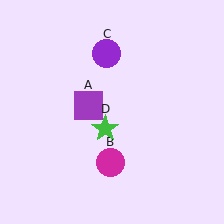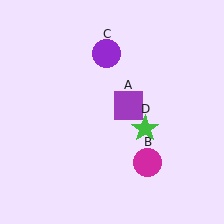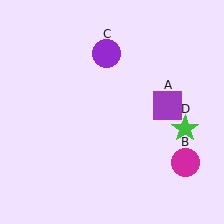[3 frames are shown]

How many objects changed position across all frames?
3 objects changed position: purple square (object A), magenta circle (object B), green star (object D).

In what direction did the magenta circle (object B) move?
The magenta circle (object B) moved right.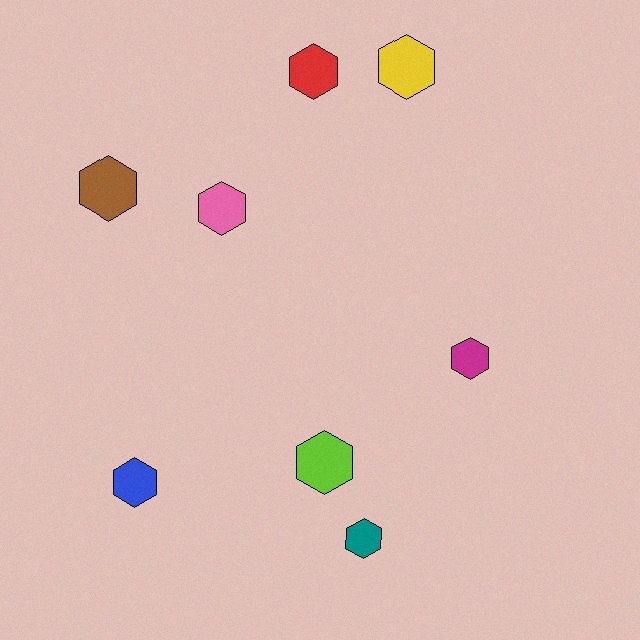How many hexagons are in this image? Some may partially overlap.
There are 8 hexagons.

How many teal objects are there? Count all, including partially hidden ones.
There is 1 teal object.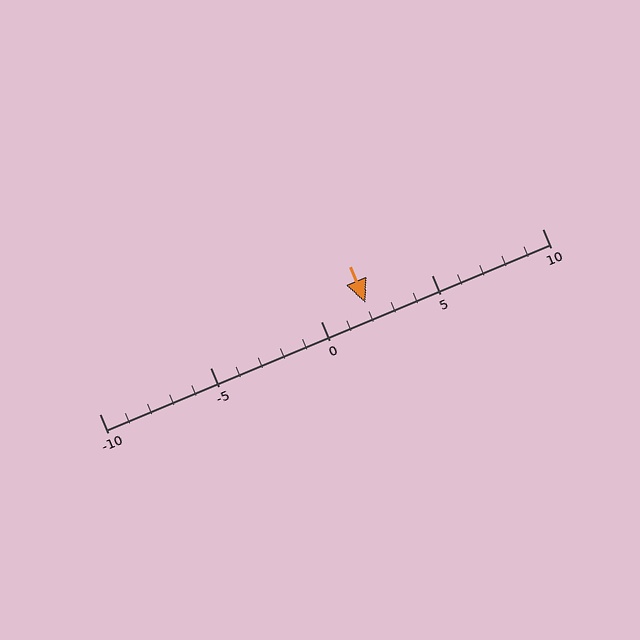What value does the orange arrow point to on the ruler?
The orange arrow points to approximately 2.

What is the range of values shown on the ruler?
The ruler shows values from -10 to 10.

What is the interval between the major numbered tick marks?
The major tick marks are spaced 5 units apart.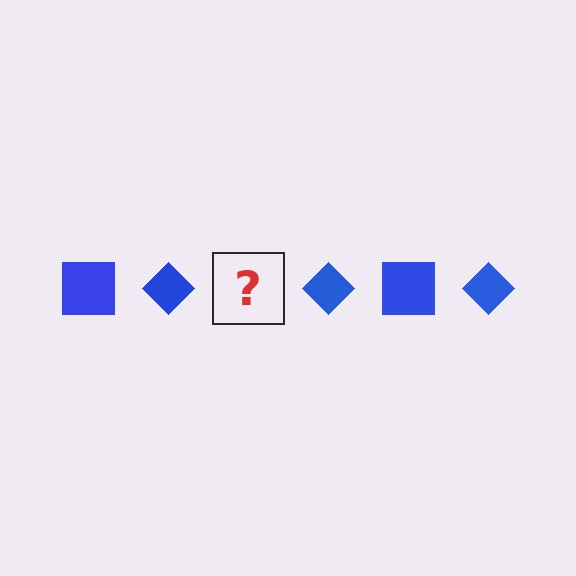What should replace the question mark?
The question mark should be replaced with a blue square.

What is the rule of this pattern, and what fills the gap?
The rule is that the pattern cycles through square, diamond shapes in blue. The gap should be filled with a blue square.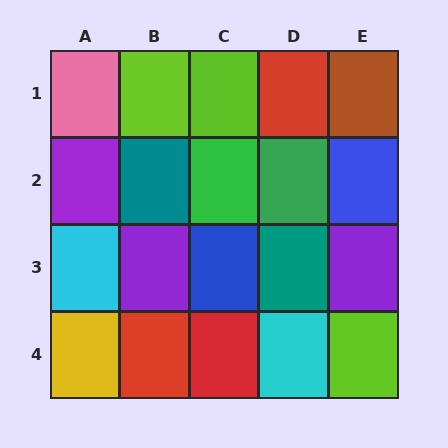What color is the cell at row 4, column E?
Lime.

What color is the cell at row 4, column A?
Yellow.